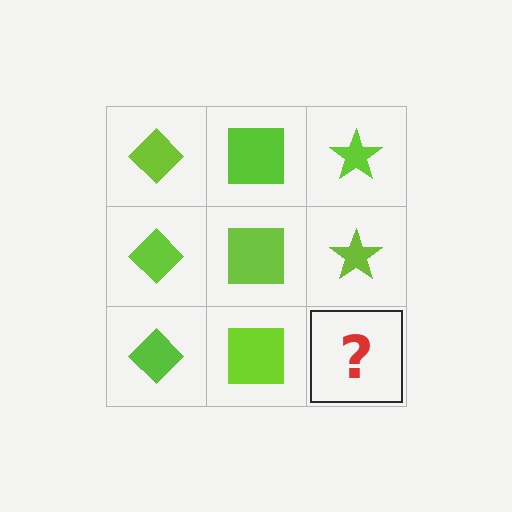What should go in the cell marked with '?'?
The missing cell should contain a lime star.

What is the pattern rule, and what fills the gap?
The rule is that each column has a consistent shape. The gap should be filled with a lime star.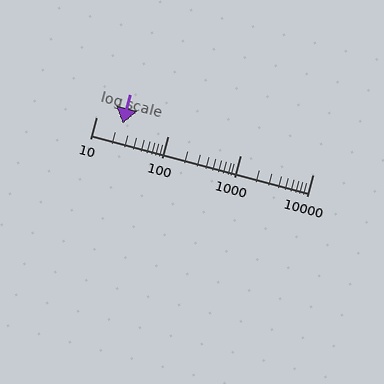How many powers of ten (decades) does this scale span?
The scale spans 3 decades, from 10 to 10000.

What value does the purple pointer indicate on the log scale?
The pointer indicates approximately 23.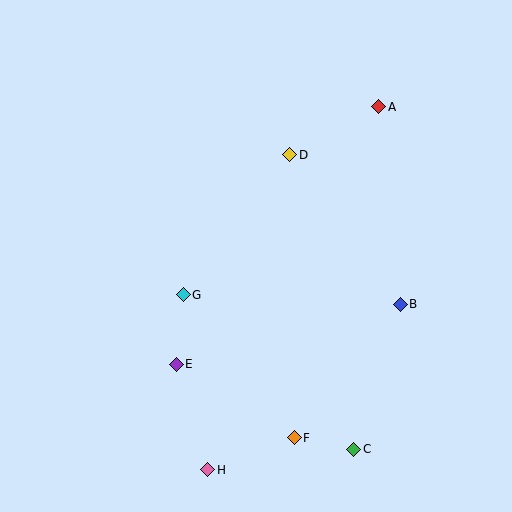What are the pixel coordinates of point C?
Point C is at (354, 449).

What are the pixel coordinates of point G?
Point G is at (183, 295).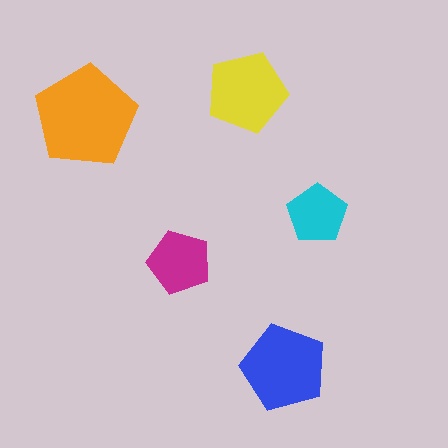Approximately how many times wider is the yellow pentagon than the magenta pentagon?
About 1.5 times wider.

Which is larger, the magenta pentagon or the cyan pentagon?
The magenta one.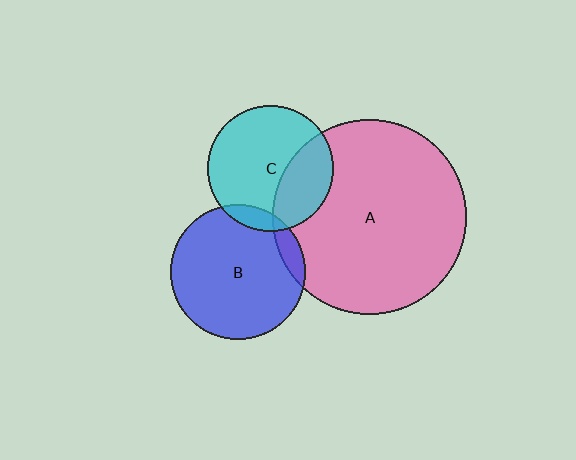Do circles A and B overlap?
Yes.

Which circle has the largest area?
Circle A (pink).